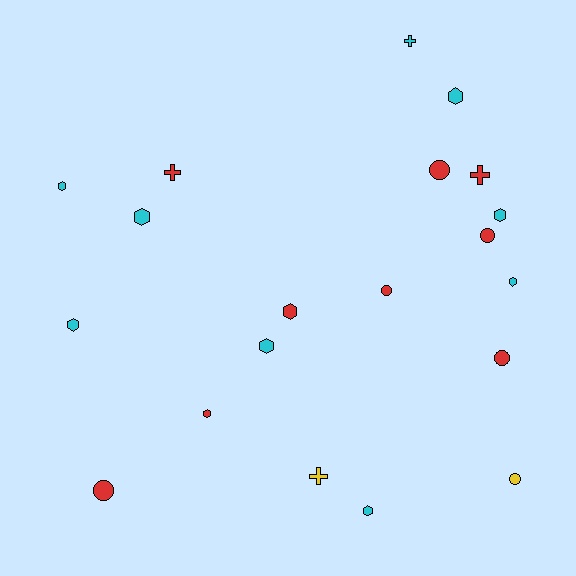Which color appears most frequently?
Cyan, with 9 objects.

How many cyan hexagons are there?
There are 8 cyan hexagons.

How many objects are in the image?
There are 20 objects.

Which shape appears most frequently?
Hexagon, with 10 objects.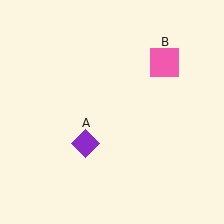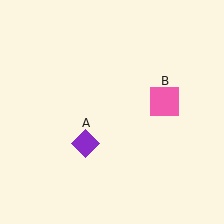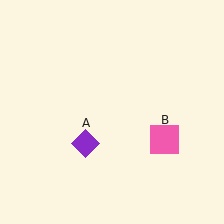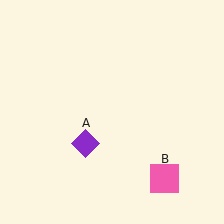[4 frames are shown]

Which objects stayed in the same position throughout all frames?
Purple diamond (object A) remained stationary.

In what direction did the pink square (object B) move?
The pink square (object B) moved down.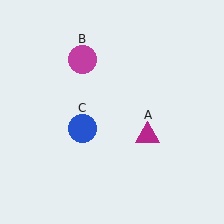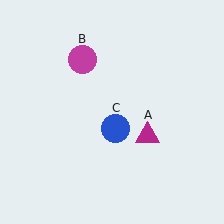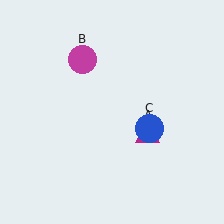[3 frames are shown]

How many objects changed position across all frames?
1 object changed position: blue circle (object C).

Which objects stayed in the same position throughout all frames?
Magenta triangle (object A) and magenta circle (object B) remained stationary.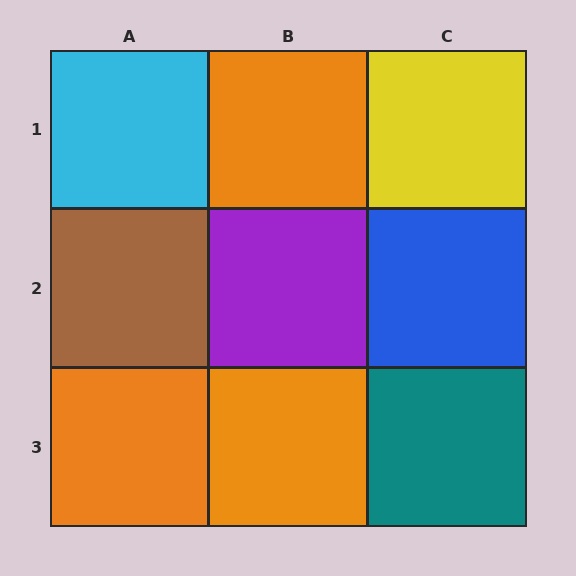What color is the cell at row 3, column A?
Orange.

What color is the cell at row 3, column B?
Orange.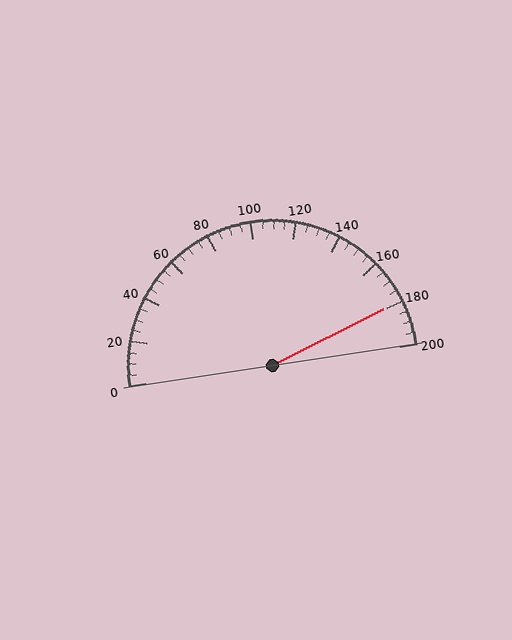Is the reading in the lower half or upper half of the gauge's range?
The reading is in the upper half of the range (0 to 200).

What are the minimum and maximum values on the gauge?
The gauge ranges from 0 to 200.